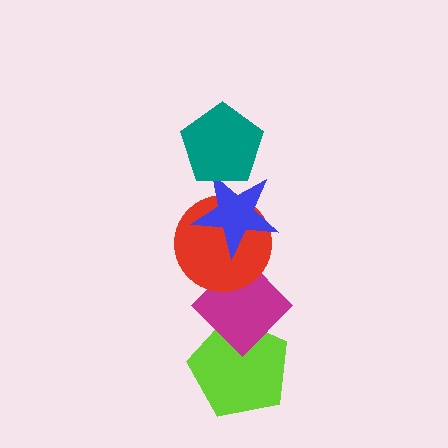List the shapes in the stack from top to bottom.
From top to bottom: the teal pentagon, the blue star, the red circle, the magenta diamond, the lime pentagon.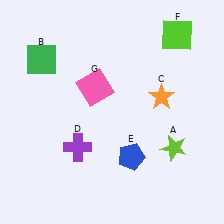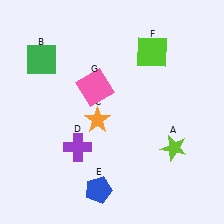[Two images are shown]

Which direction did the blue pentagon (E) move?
The blue pentagon (E) moved down.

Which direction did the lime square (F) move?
The lime square (F) moved left.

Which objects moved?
The objects that moved are: the orange star (C), the blue pentagon (E), the lime square (F).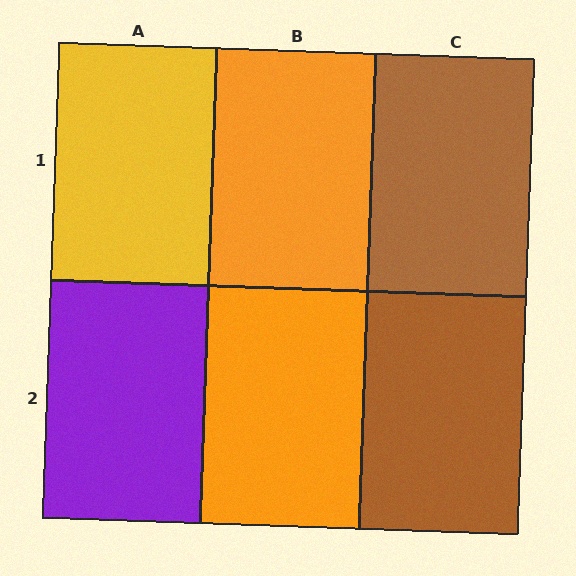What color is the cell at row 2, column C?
Brown.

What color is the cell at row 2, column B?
Orange.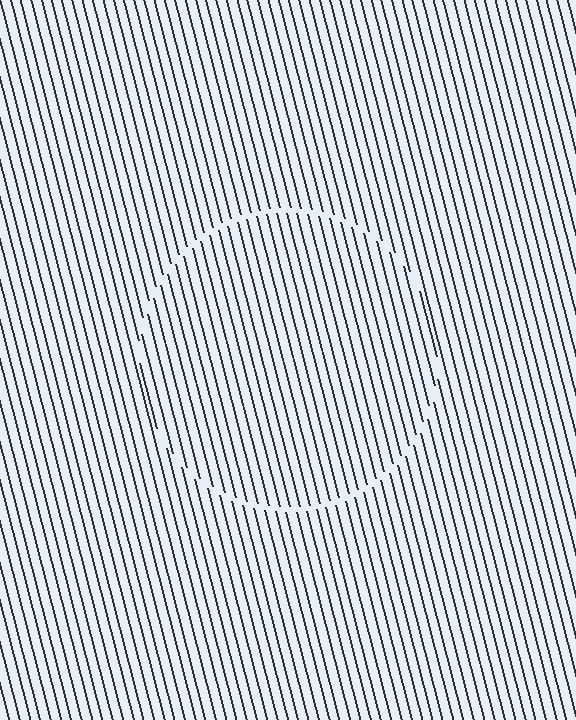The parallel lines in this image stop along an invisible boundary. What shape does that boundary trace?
An illusory circle. The interior of the shape contains the same grating, shifted by half a period — the contour is defined by the phase discontinuity where line-ends from the inner and outer gratings abut.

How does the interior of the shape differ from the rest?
The interior of the shape contains the same grating, shifted by half a period — the contour is defined by the phase discontinuity where line-ends from the inner and outer gratings abut.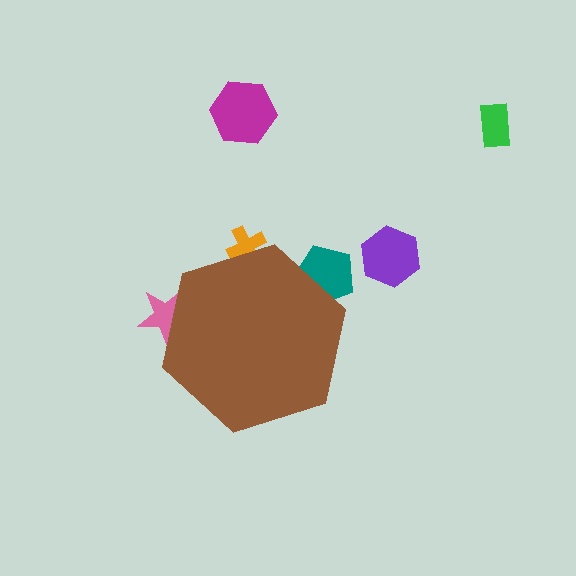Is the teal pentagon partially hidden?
Yes, the teal pentagon is partially hidden behind the brown hexagon.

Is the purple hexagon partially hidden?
No, the purple hexagon is fully visible.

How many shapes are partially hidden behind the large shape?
3 shapes are partially hidden.